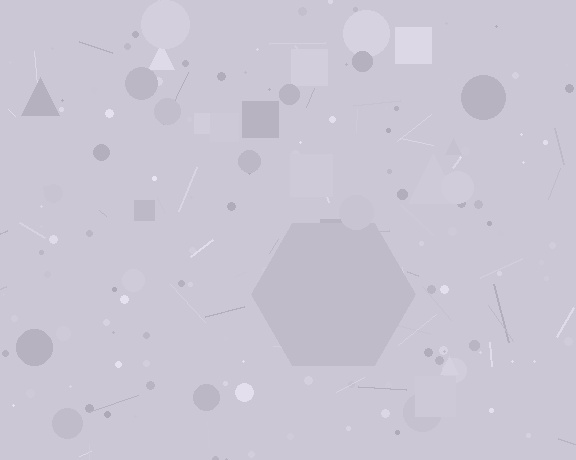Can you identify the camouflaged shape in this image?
The camouflaged shape is a hexagon.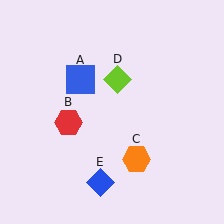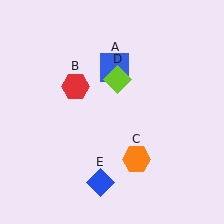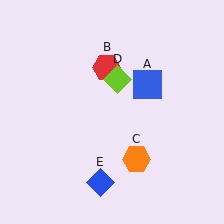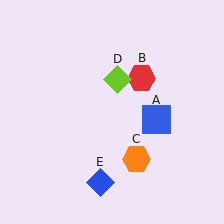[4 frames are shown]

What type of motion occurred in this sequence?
The blue square (object A), red hexagon (object B) rotated clockwise around the center of the scene.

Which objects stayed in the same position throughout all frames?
Orange hexagon (object C) and lime diamond (object D) and blue diamond (object E) remained stationary.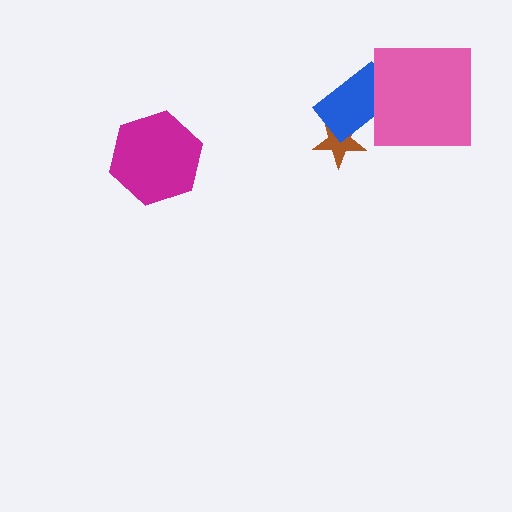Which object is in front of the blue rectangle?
The pink square is in front of the blue rectangle.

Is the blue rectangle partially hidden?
Yes, it is partially covered by another shape.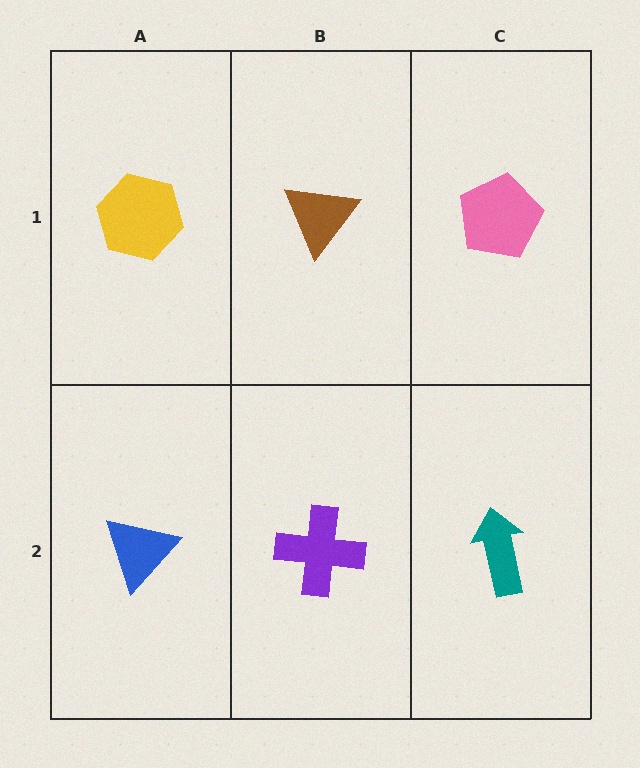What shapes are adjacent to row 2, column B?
A brown triangle (row 1, column B), a blue triangle (row 2, column A), a teal arrow (row 2, column C).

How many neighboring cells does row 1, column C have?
2.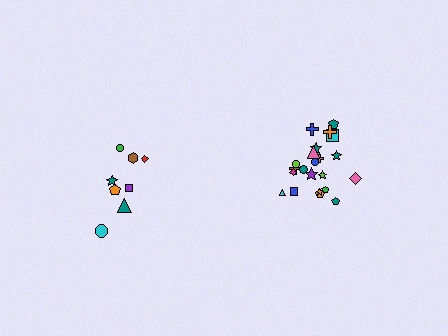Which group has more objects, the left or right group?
The right group.